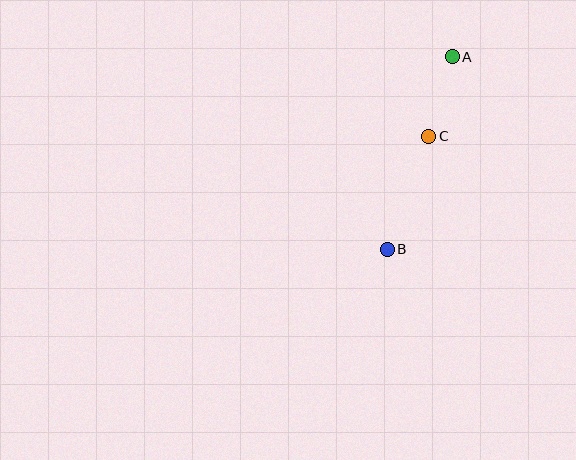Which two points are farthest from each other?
Points A and B are farthest from each other.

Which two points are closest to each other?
Points A and C are closest to each other.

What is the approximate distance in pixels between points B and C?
The distance between B and C is approximately 120 pixels.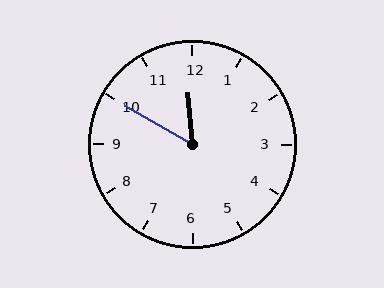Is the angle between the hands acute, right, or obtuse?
It is acute.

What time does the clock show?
11:50.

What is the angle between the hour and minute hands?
Approximately 55 degrees.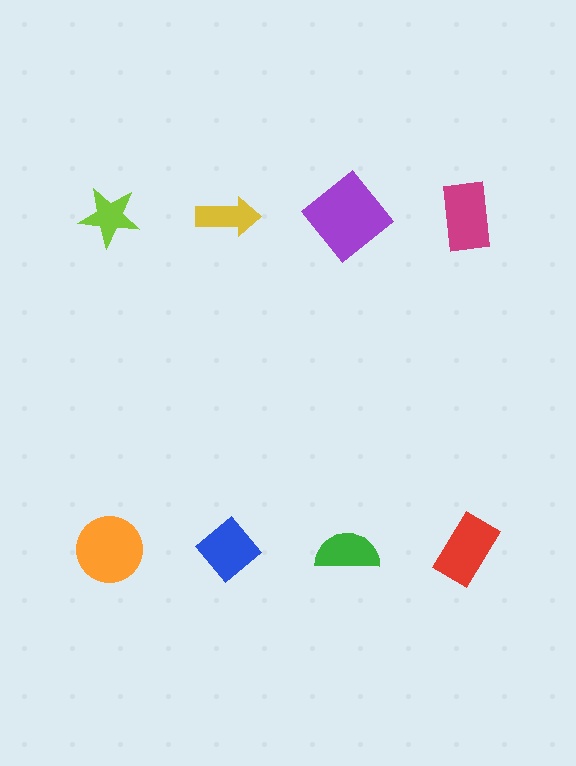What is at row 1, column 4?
A magenta rectangle.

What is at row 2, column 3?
A green semicircle.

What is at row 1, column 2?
A yellow arrow.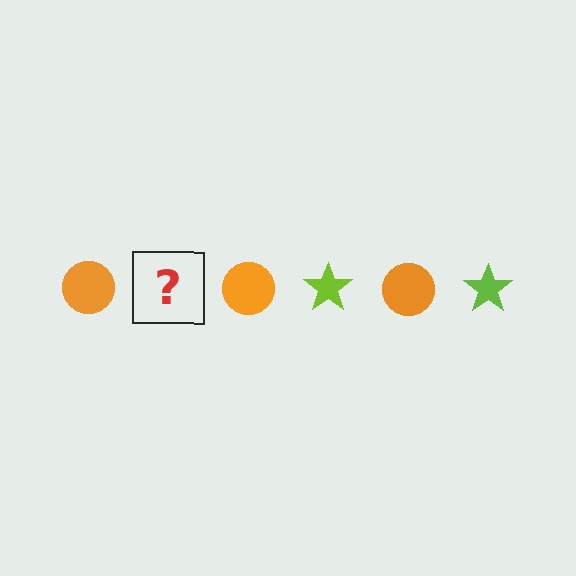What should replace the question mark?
The question mark should be replaced with a lime star.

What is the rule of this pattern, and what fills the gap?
The rule is that the pattern alternates between orange circle and lime star. The gap should be filled with a lime star.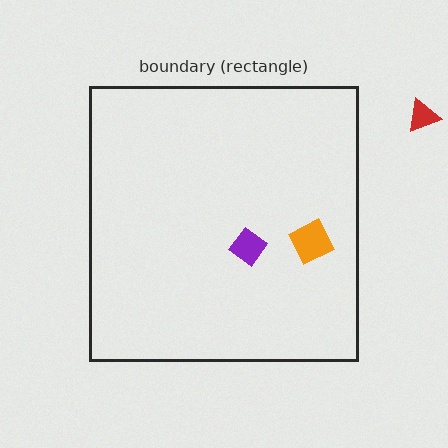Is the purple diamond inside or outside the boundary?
Inside.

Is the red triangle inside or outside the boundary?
Outside.